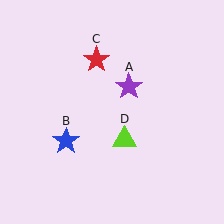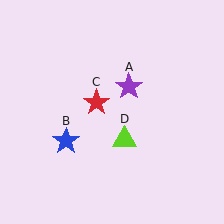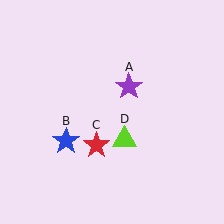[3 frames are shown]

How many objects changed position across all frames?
1 object changed position: red star (object C).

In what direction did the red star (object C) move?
The red star (object C) moved down.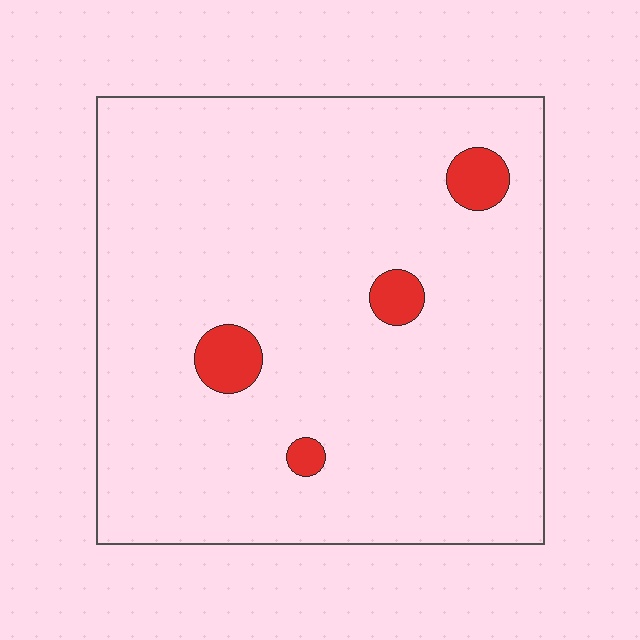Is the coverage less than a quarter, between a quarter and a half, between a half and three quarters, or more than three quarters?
Less than a quarter.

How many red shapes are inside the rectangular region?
4.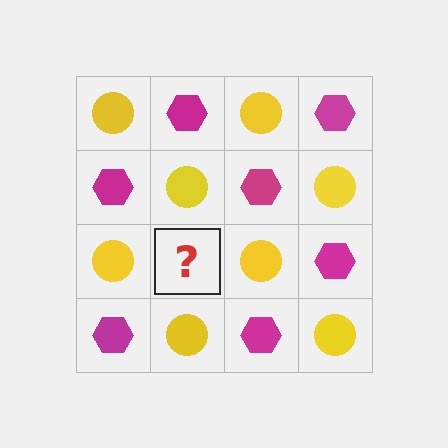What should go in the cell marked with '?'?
The missing cell should contain a magenta hexagon.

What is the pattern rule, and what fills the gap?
The rule is that it alternates yellow circle and magenta hexagon in a checkerboard pattern. The gap should be filled with a magenta hexagon.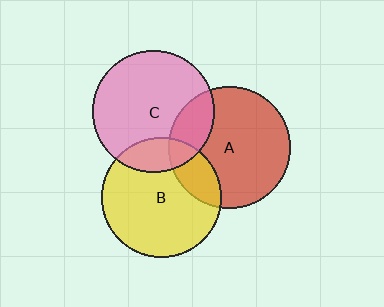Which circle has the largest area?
Circle A (red).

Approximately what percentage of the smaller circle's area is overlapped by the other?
Approximately 20%.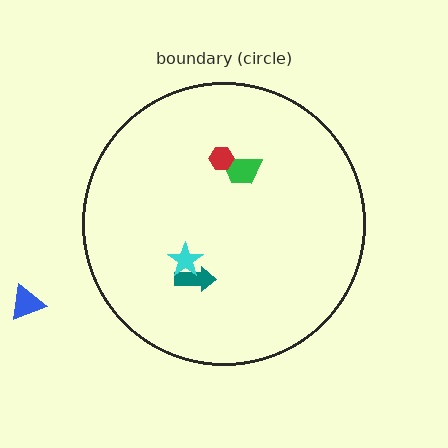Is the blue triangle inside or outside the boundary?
Outside.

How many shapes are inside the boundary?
4 inside, 1 outside.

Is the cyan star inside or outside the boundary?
Inside.